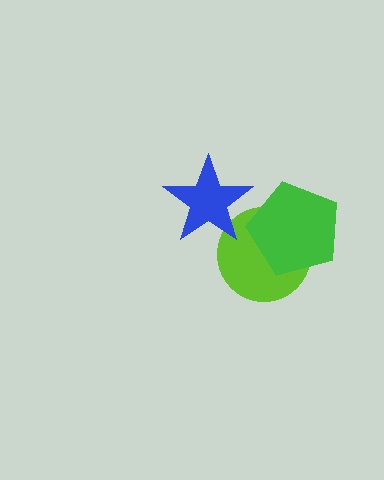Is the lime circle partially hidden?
Yes, it is partially covered by another shape.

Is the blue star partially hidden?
No, no other shape covers it.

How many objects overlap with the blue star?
1 object overlaps with the blue star.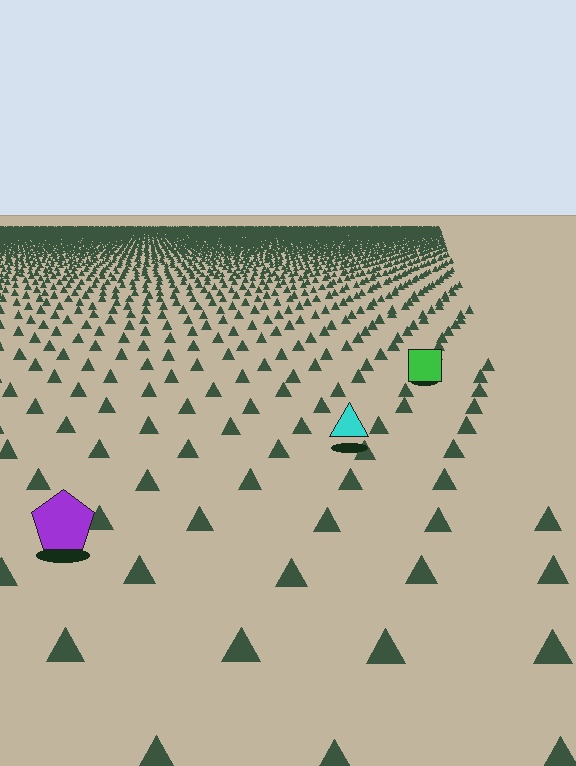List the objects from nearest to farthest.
From nearest to farthest: the purple pentagon, the cyan triangle, the green square.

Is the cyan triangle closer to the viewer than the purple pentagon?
No. The purple pentagon is closer — you can tell from the texture gradient: the ground texture is coarser near it.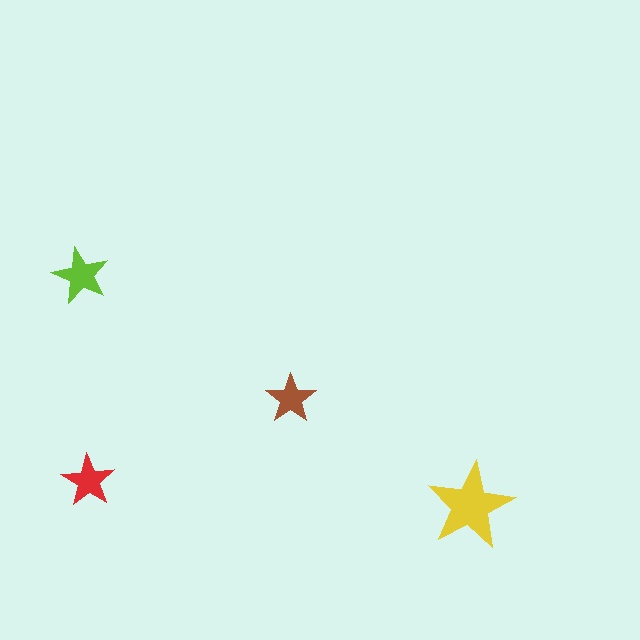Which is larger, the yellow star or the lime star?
The yellow one.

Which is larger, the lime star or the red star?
The lime one.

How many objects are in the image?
There are 4 objects in the image.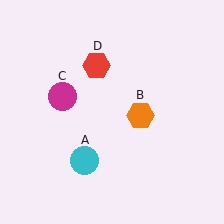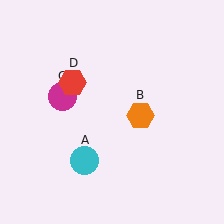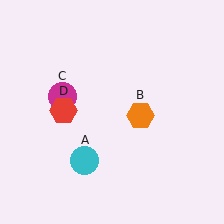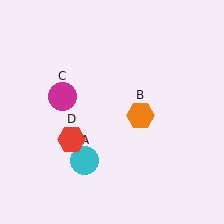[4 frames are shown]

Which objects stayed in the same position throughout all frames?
Cyan circle (object A) and orange hexagon (object B) and magenta circle (object C) remained stationary.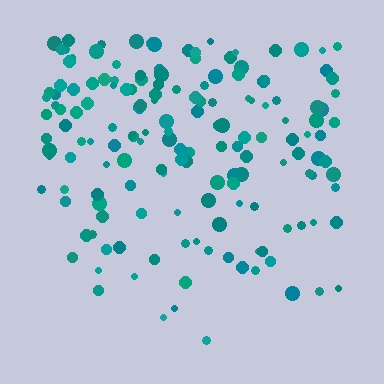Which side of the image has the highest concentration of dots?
The top.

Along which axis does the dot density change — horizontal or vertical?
Vertical.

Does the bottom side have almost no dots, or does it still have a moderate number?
Still a moderate number, just noticeably fewer than the top.